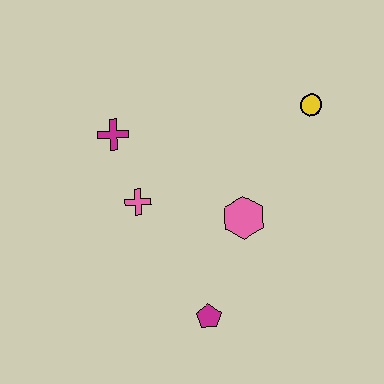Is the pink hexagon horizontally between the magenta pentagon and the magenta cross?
No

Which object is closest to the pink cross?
The magenta cross is closest to the pink cross.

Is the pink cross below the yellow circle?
Yes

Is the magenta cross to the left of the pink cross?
Yes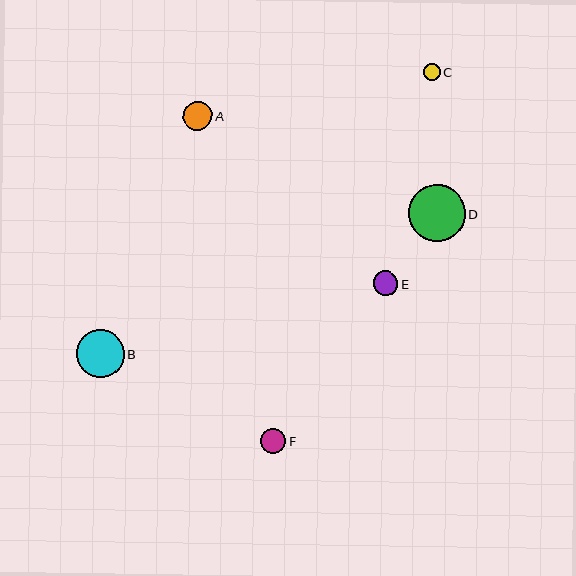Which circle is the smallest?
Circle C is the smallest with a size of approximately 16 pixels.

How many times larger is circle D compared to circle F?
Circle D is approximately 2.2 times the size of circle F.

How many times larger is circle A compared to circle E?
Circle A is approximately 1.2 times the size of circle E.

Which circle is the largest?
Circle D is the largest with a size of approximately 57 pixels.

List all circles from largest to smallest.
From largest to smallest: D, B, A, F, E, C.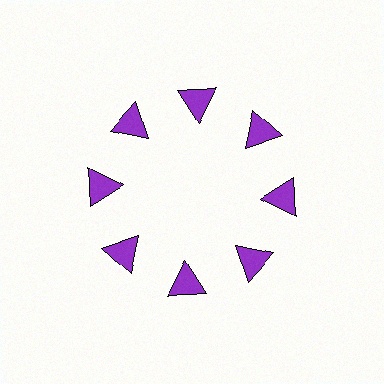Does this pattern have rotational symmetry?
Yes, this pattern has 8-fold rotational symmetry. It looks the same after rotating 45 degrees around the center.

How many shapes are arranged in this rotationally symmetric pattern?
There are 8 shapes, arranged in 8 groups of 1.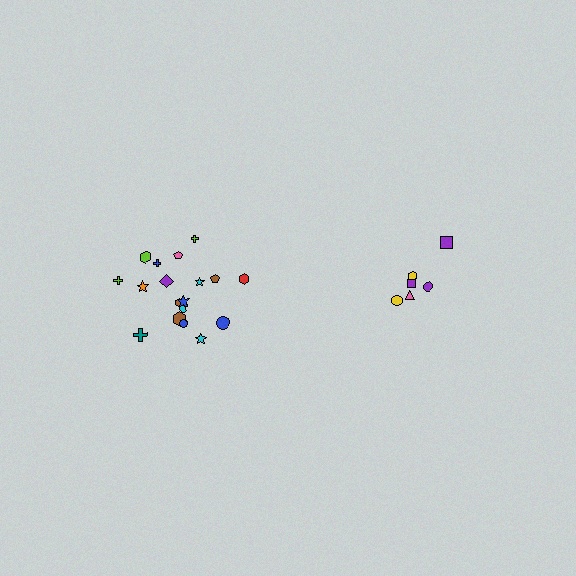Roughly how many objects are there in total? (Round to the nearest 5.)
Roughly 25 objects in total.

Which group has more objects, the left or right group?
The left group.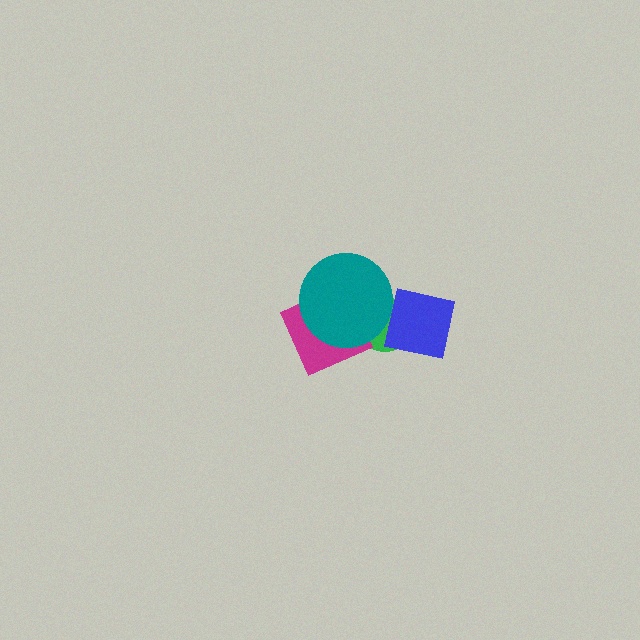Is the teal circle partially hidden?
No, no other shape covers it.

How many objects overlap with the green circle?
2 objects overlap with the green circle.